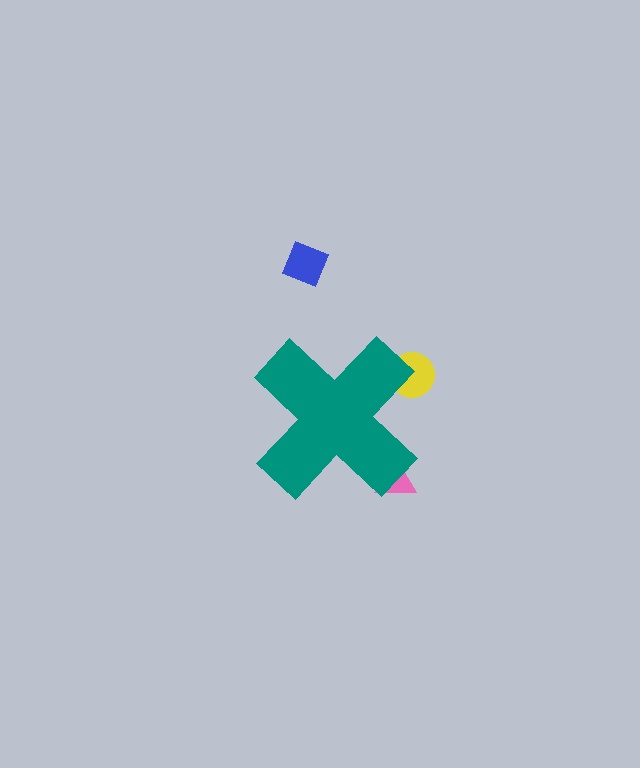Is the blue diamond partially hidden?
No, the blue diamond is fully visible.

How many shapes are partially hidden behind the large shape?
2 shapes are partially hidden.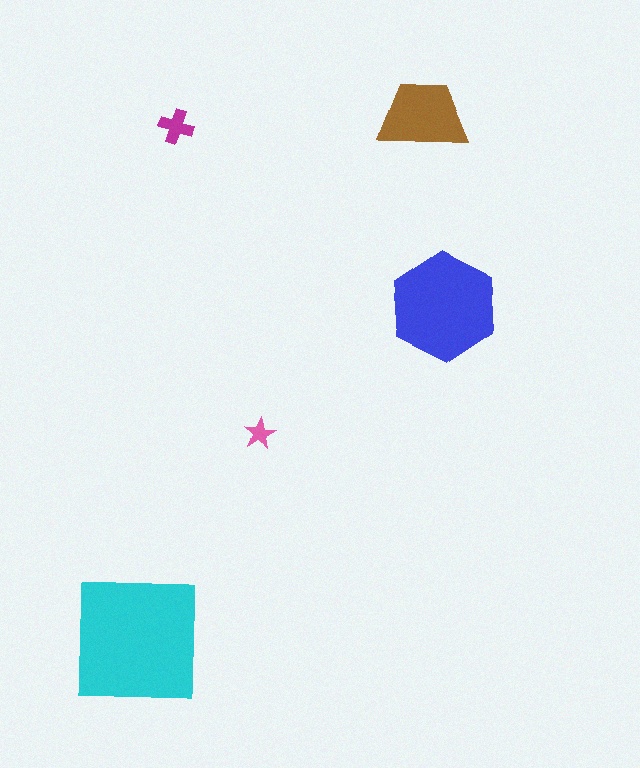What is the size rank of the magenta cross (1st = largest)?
4th.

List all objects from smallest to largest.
The pink star, the magenta cross, the brown trapezoid, the blue hexagon, the cyan square.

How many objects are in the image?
There are 5 objects in the image.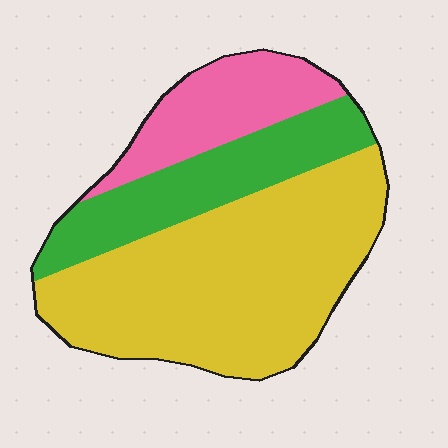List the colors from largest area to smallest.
From largest to smallest: yellow, green, pink.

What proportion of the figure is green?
Green covers around 25% of the figure.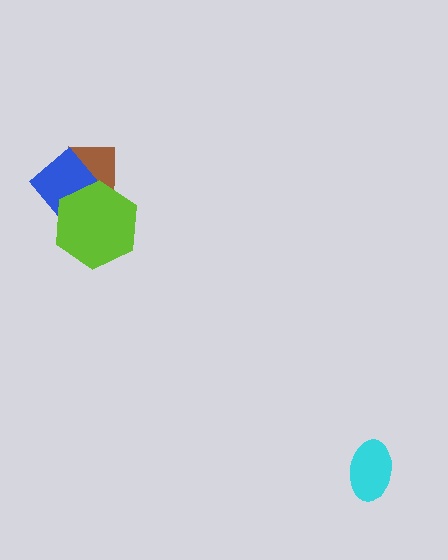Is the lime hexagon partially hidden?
No, no other shape covers it.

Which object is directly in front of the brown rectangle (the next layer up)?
The blue diamond is directly in front of the brown rectangle.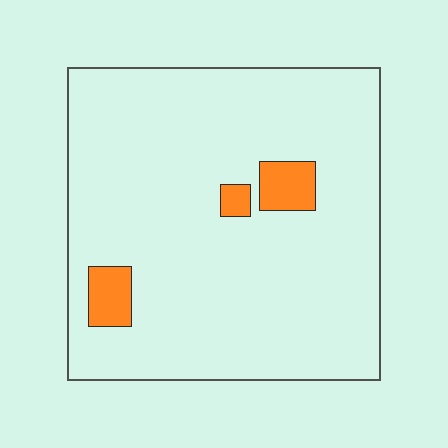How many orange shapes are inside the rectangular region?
3.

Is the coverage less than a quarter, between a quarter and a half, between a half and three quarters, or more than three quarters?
Less than a quarter.